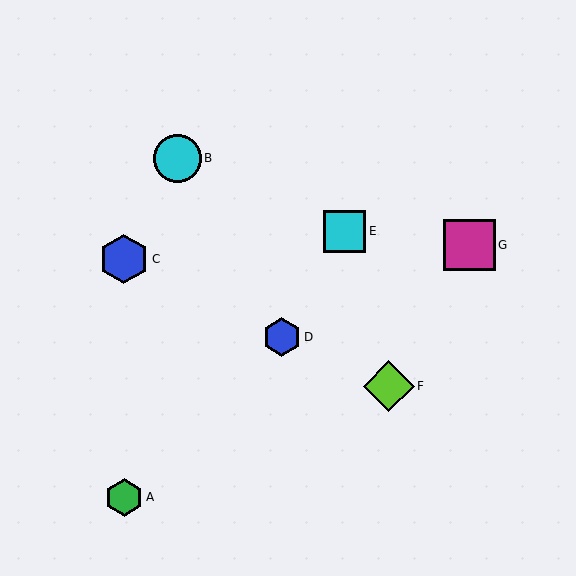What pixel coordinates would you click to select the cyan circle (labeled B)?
Click at (177, 158) to select the cyan circle B.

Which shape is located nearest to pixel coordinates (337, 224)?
The cyan square (labeled E) at (345, 231) is nearest to that location.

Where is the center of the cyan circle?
The center of the cyan circle is at (177, 158).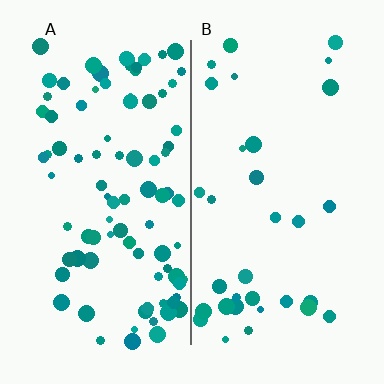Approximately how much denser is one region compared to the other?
Approximately 2.7× — region A over region B.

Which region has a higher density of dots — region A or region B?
A (the left).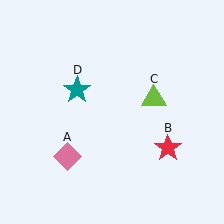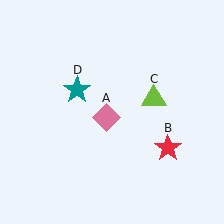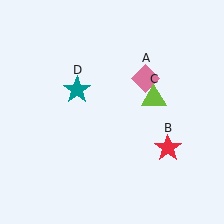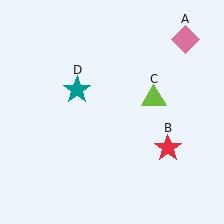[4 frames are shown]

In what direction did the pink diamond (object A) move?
The pink diamond (object A) moved up and to the right.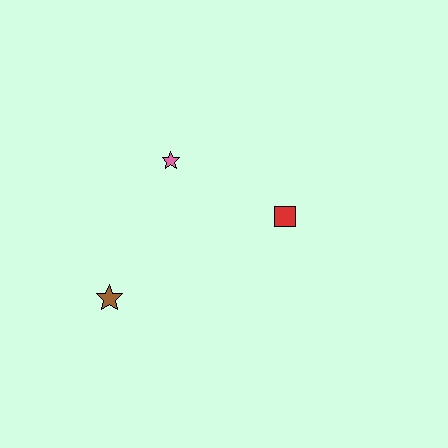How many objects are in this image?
There are 3 objects.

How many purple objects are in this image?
There are no purple objects.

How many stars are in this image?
There are 2 stars.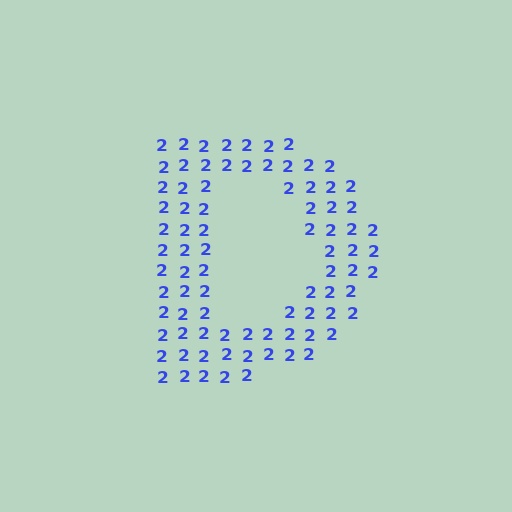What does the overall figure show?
The overall figure shows the letter D.